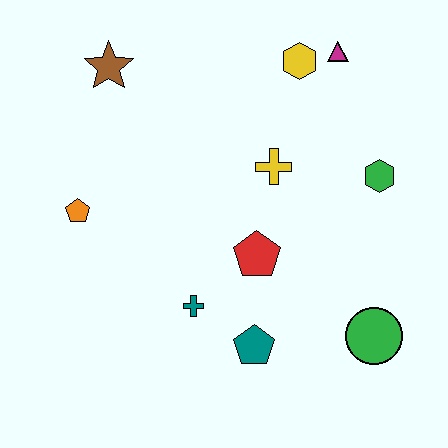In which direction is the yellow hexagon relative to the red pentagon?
The yellow hexagon is above the red pentagon.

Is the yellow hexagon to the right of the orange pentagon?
Yes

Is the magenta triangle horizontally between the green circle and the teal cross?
Yes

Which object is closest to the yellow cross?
The red pentagon is closest to the yellow cross.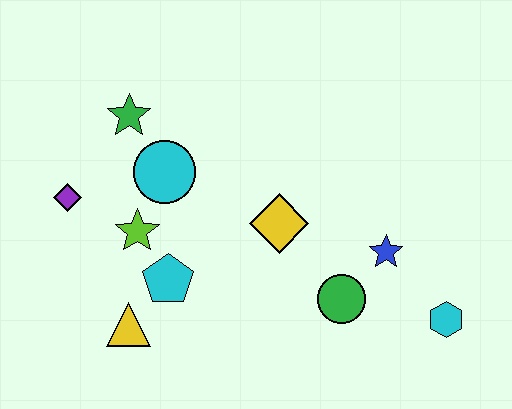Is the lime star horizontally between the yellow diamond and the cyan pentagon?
No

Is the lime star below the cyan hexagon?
No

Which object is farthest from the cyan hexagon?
The purple diamond is farthest from the cyan hexagon.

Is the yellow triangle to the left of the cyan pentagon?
Yes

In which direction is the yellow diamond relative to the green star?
The yellow diamond is to the right of the green star.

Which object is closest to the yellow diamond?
The green circle is closest to the yellow diamond.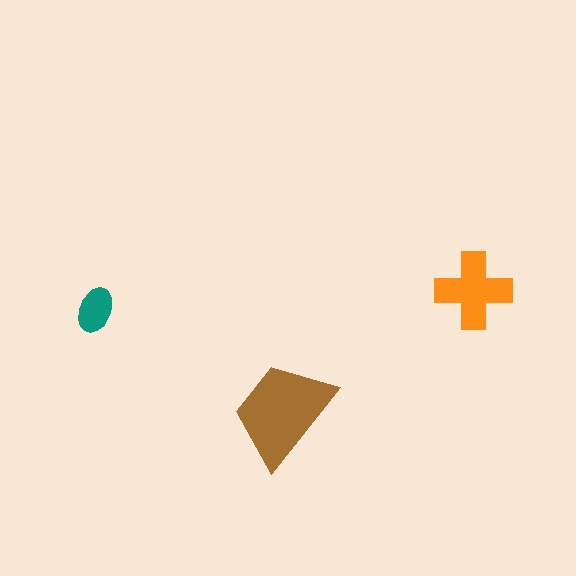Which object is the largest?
The brown trapezoid.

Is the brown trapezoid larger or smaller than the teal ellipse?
Larger.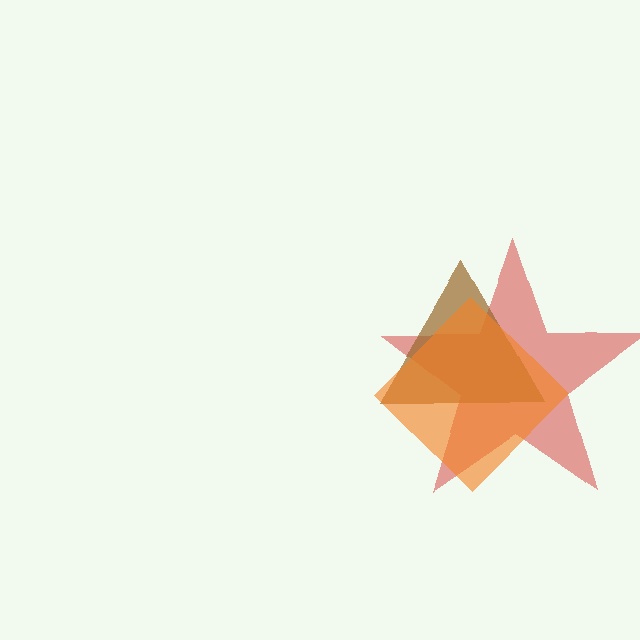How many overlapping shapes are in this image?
There are 3 overlapping shapes in the image.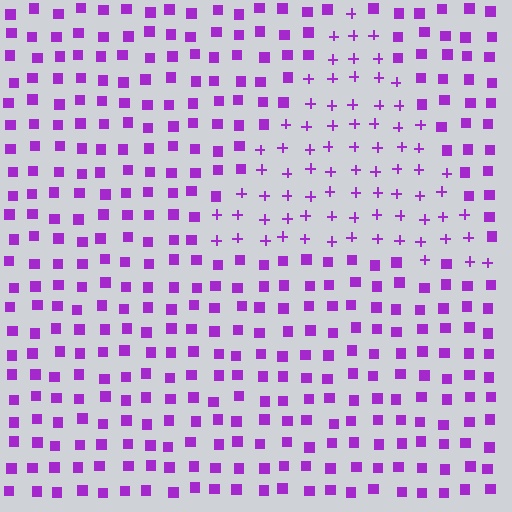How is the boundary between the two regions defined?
The boundary is defined by a change in element shape: plus signs inside vs. squares outside. All elements share the same color and spacing.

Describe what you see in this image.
The image is filled with small purple elements arranged in a uniform grid. A triangle-shaped region contains plus signs, while the surrounding area contains squares. The boundary is defined purely by the change in element shape.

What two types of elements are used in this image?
The image uses plus signs inside the triangle region and squares outside it.